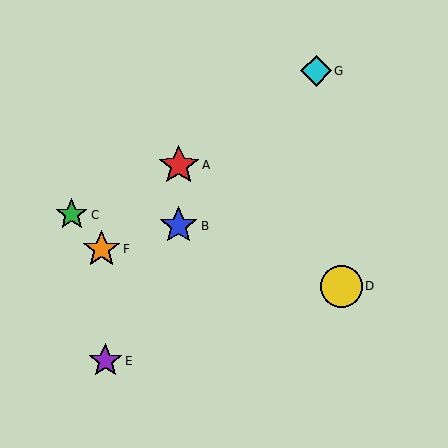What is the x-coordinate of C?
Object C is at x≈72.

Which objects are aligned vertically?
Objects A, B are aligned vertically.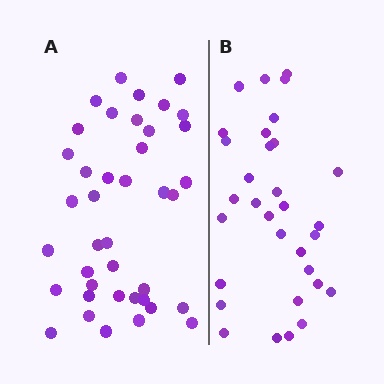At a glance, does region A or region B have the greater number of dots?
Region A (the left region) has more dots.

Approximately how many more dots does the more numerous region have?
Region A has roughly 8 or so more dots than region B.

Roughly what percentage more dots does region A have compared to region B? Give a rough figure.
About 25% more.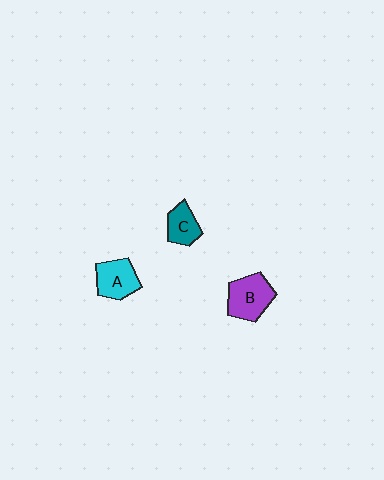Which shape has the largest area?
Shape B (purple).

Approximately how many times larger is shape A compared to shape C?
Approximately 1.3 times.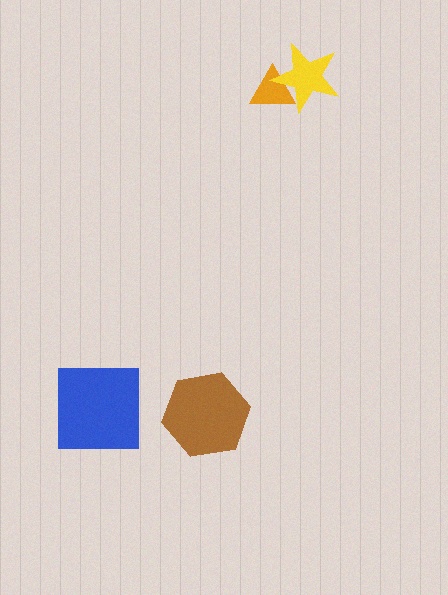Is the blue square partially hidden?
No, no other shape covers it.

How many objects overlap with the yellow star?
1 object overlaps with the yellow star.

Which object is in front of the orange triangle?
The yellow star is in front of the orange triangle.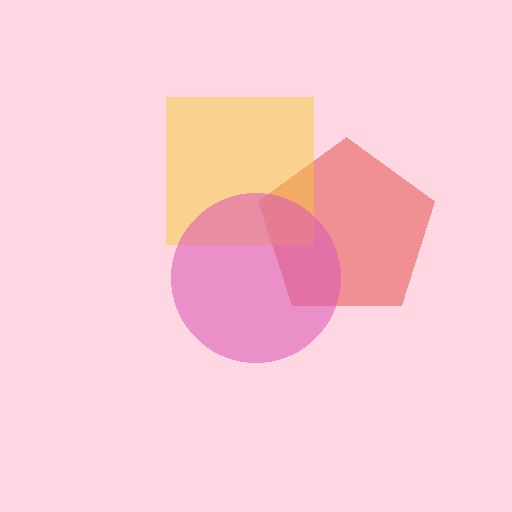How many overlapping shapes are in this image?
There are 3 overlapping shapes in the image.